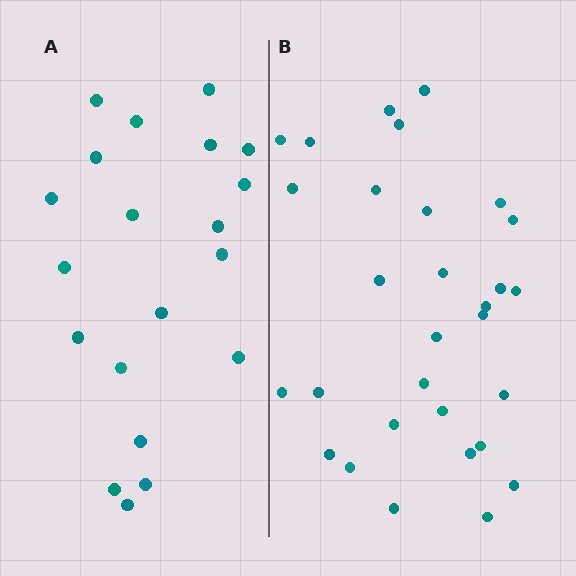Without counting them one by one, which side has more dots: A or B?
Region B (the right region) has more dots.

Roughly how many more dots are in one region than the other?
Region B has roughly 10 or so more dots than region A.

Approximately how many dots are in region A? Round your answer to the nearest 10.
About 20 dots.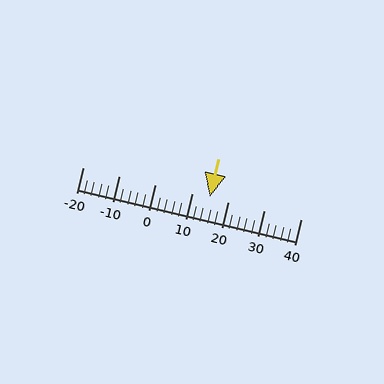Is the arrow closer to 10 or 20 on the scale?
The arrow is closer to 20.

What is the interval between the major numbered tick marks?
The major tick marks are spaced 10 units apart.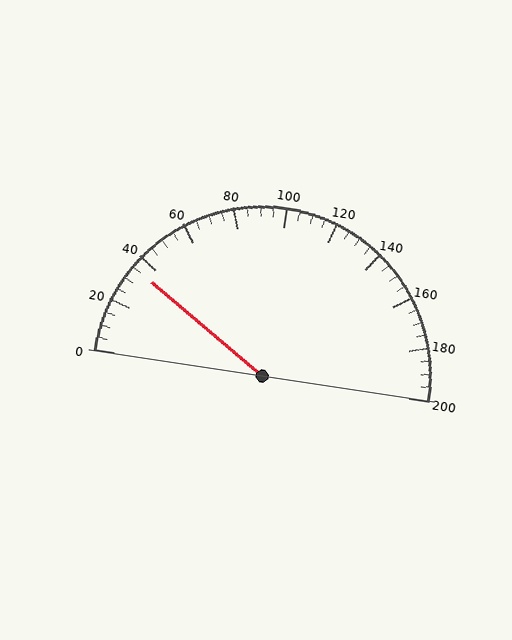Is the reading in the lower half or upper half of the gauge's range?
The reading is in the lower half of the range (0 to 200).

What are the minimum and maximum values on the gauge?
The gauge ranges from 0 to 200.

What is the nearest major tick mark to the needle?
The nearest major tick mark is 40.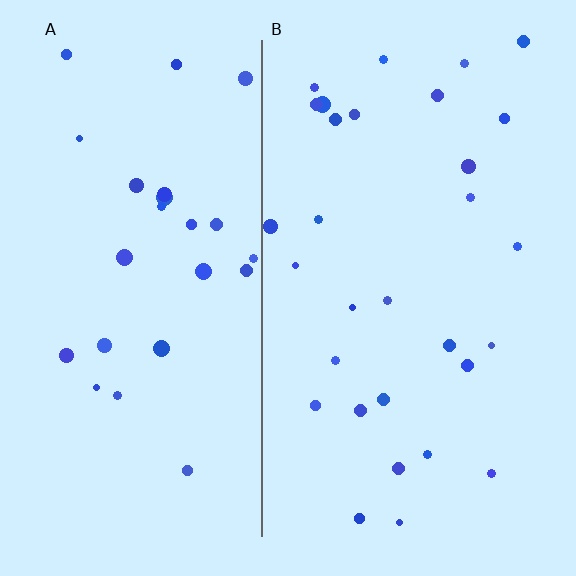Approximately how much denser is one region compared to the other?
Approximately 1.2× — region B over region A.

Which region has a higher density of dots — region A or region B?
B (the right).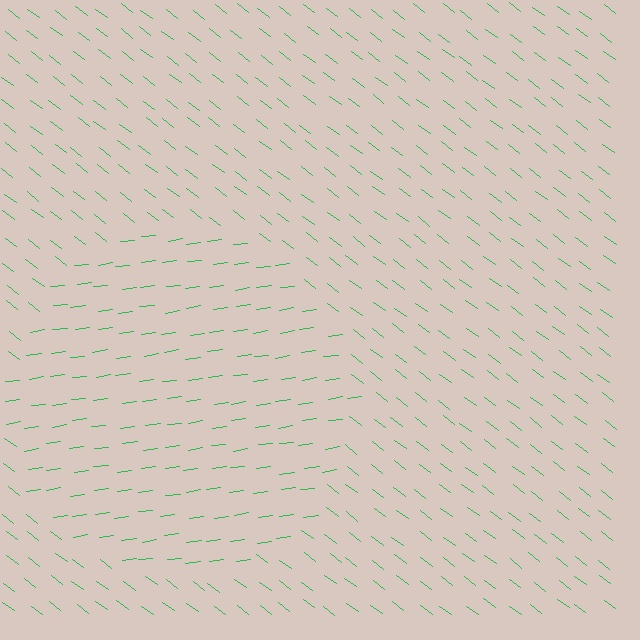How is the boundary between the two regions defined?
The boundary is defined purely by a change in line orientation (approximately 45 degrees difference). All lines are the same color and thickness.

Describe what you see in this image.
The image is filled with small green line segments. A circle region in the image has lines oriented differently from the surrounding lines, creating a visible texture boundary.